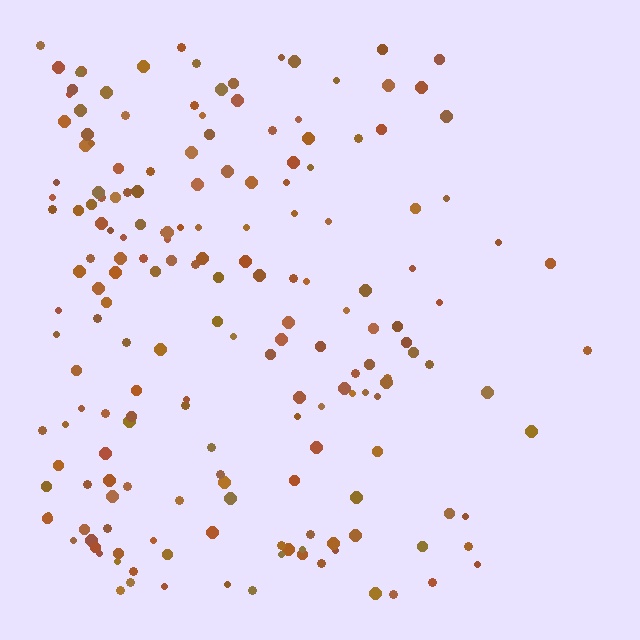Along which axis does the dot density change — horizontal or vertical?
Horizontal.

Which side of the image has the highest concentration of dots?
The left.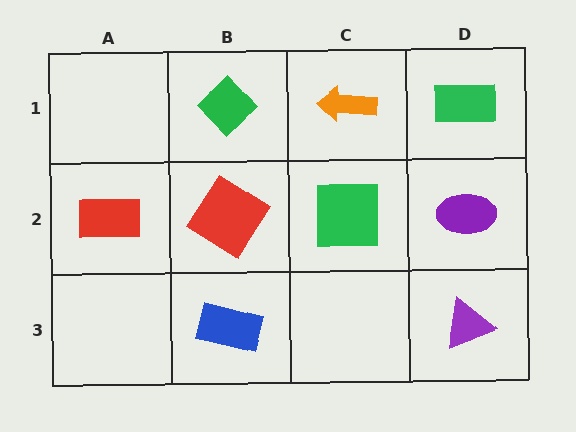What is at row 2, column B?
A red diamond.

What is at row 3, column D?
A purple triangle.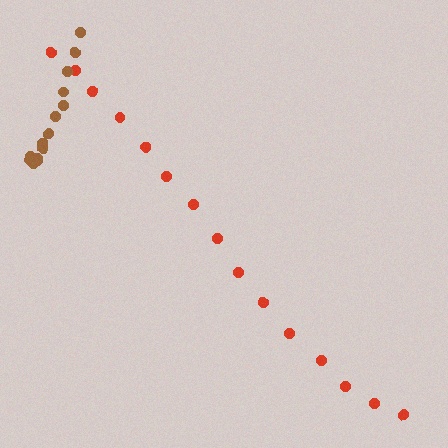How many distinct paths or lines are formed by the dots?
There are 2 distinct paths.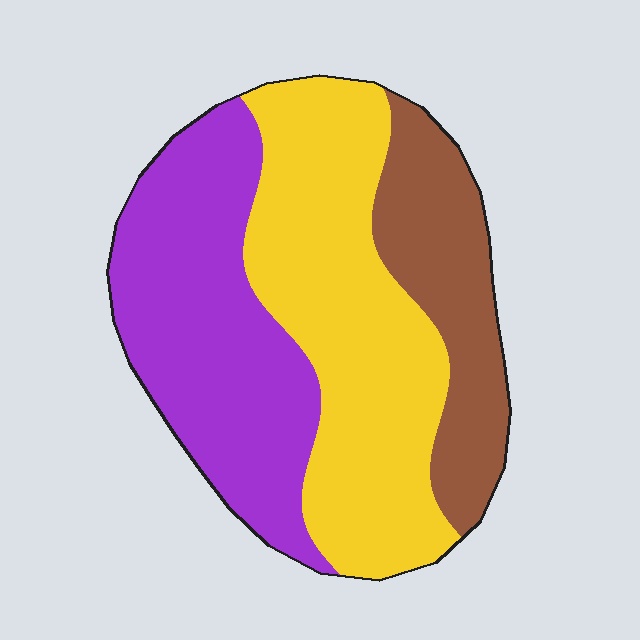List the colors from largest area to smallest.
From largest to smallest: yellow, purple, brown.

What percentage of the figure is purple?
Purple takes up about three eighths (3/8) of the figure.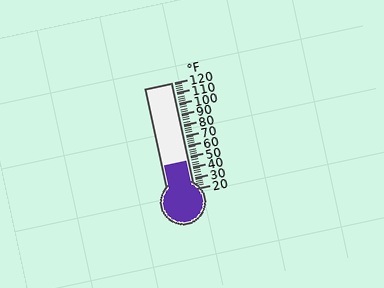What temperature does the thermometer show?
The thermometer shows approximately 46°F.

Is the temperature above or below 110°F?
The temperature is below 110°F.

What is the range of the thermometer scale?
The thermometer scale ranges from 20°F to 120°F.